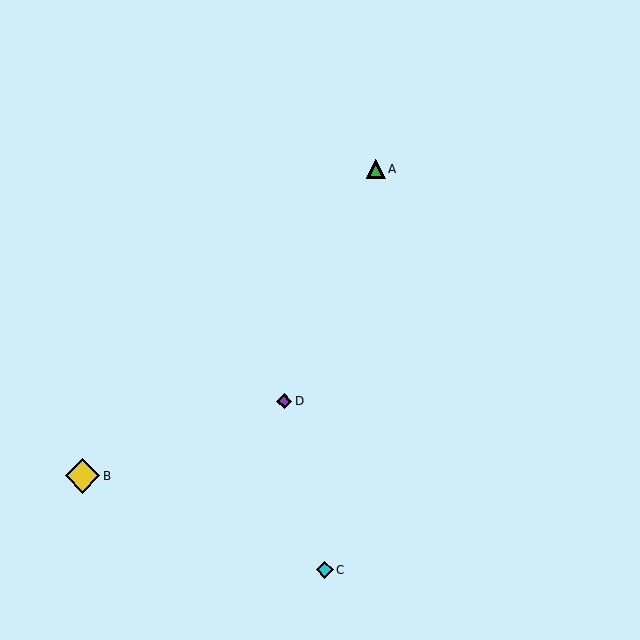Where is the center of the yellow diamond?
The center of the yellow diamond is at (83, 476).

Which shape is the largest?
The yellow diamond (labeled B) is the largest.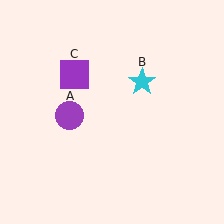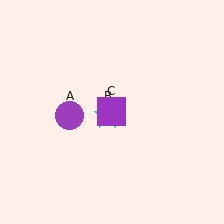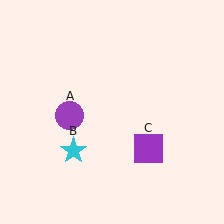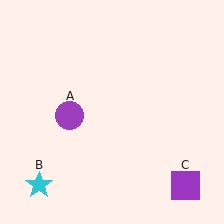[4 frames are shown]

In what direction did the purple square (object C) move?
The purple square (object C) moved down and to the right.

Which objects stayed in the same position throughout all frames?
Purple circle (object A) remained stationary.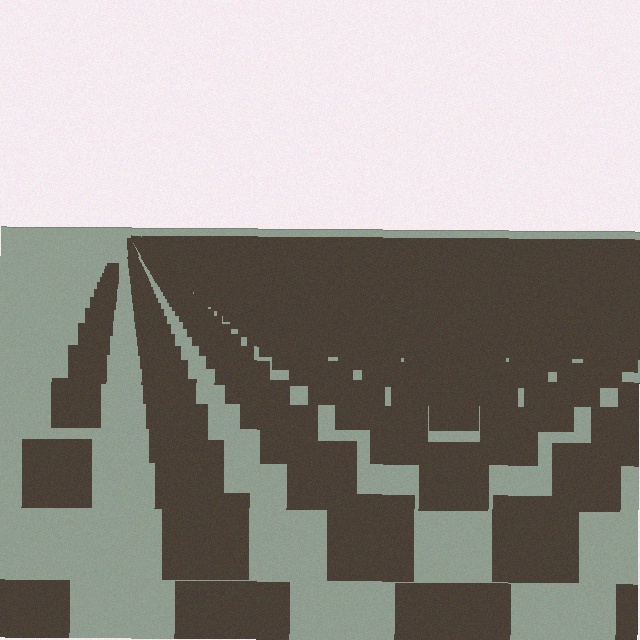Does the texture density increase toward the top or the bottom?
Density increases toward the top.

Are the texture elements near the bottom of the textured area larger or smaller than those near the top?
Larger. Near the bottom, elements are closer to the viewer and appear at a bigger on-screen size.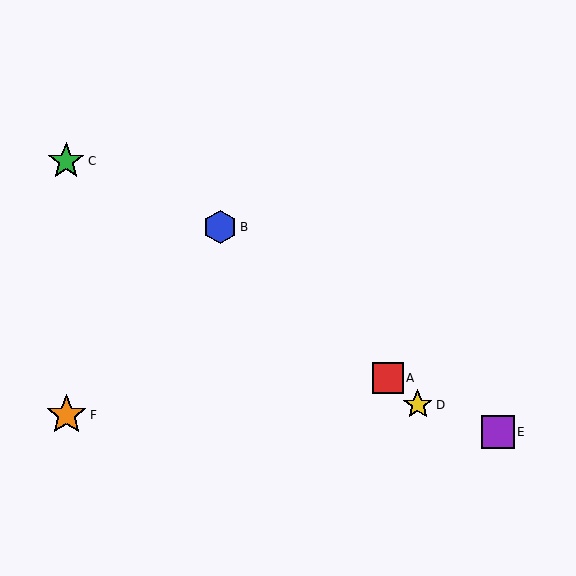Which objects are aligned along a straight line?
Objects A, B, D are aligned along a straight line.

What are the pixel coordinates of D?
Object D is at (418, 405).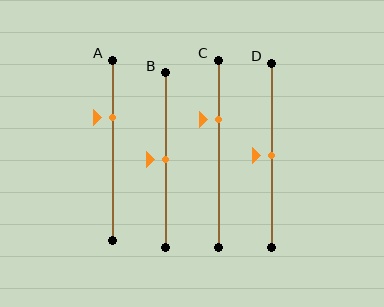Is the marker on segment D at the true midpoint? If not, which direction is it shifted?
Yes, the marker on segment D is at the true midpoint.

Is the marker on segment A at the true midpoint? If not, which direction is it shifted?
No, the marker on segment A is shifted upward by about 18% of the segment length.